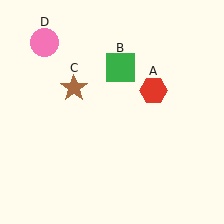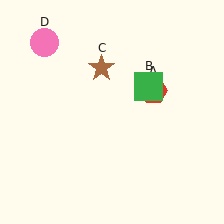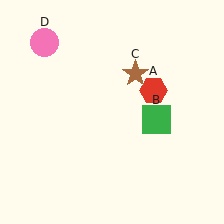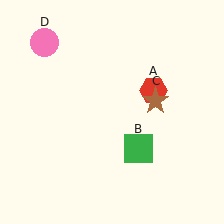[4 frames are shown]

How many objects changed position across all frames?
2 objects changed position: green square (object B), brown star (object C).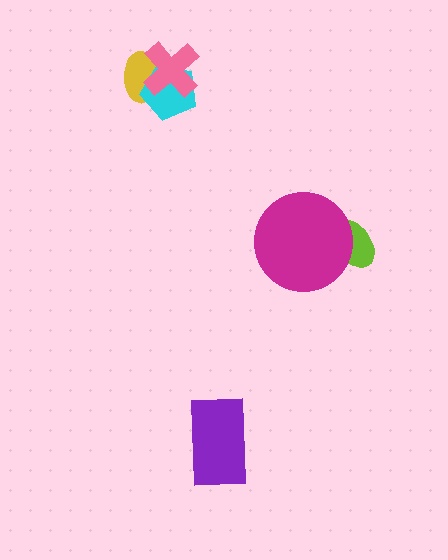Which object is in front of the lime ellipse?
The magenta circle is in front of the lime ellipse.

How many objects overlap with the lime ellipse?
1 object overlaps with the lime ellipse.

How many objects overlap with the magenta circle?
1 object overlaps with the magenta circle.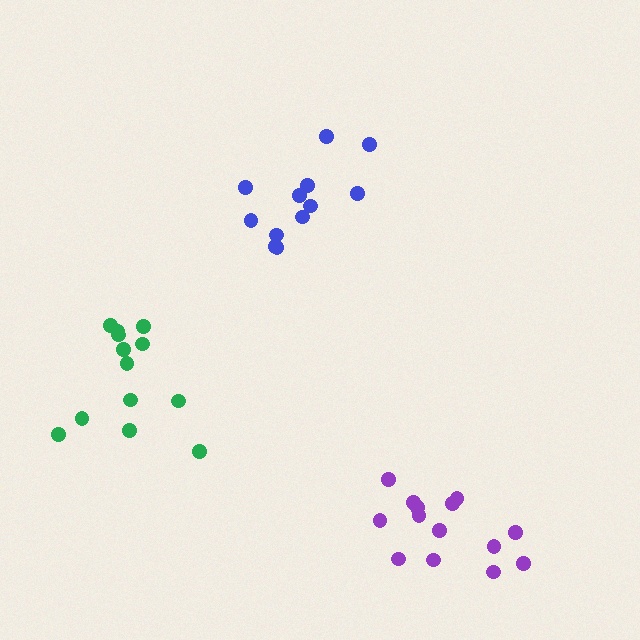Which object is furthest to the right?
The purple cluster is rightmost.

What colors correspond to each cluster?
The clusters are colored: purple, green, blue.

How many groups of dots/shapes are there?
There are 3 groups.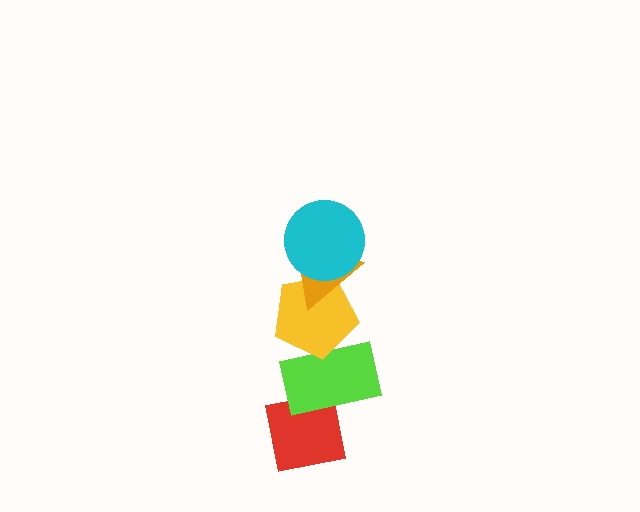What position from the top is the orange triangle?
The orange triangle is 2nd from the top.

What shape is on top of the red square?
The lime rectangle is on top of the red square.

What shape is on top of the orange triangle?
The cyan circle is on top of the orange triangle.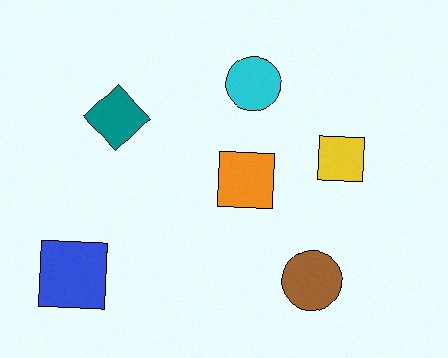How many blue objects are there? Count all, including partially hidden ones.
There is 1 blue object.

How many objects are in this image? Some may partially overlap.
There are 6 objects.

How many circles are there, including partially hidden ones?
There are 2 circles.